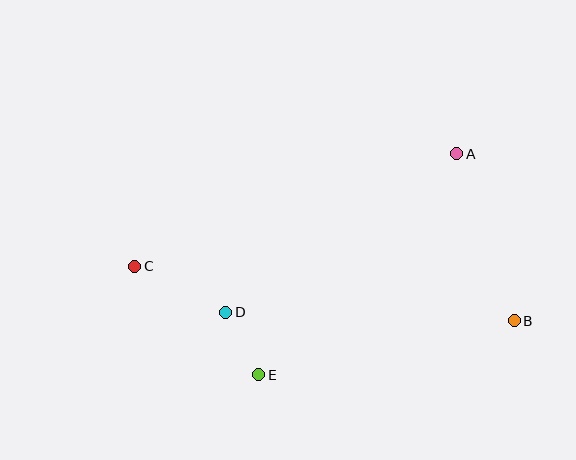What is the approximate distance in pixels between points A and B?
The distance between A and B is approximately 176 pixels.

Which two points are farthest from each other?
Points B and C are farthest from each other.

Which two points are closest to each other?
Points D and E are closest to each other.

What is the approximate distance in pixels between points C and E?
The distance between C and E is approximately 165 pixels.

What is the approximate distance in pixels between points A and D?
The distance between A and D is approximately 280 pixels.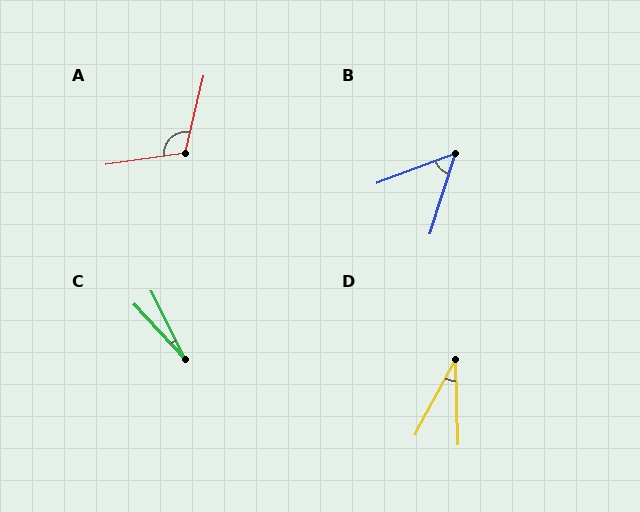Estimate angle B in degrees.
Approximately 52 degrees.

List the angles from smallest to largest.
C (16°), D (30°), B (52°), A (112°).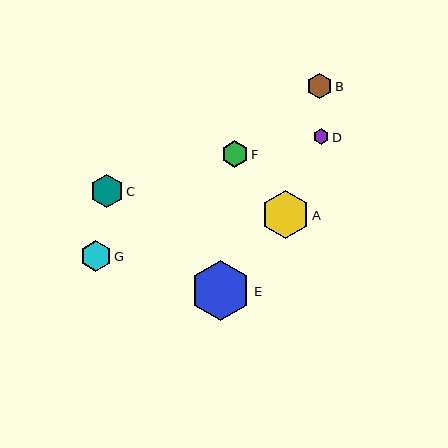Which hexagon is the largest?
Hexagon E is the largest with a size of approximately 60 pixels.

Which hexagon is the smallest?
Hexagon D is the smallest with a size of approximately 15 pixels.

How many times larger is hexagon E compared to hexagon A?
Hexagon E is approximately 1.3 times the size of hexagon A.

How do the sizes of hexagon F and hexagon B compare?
Hexagon F and hexagon B are approximately the same size.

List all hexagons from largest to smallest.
From largest to smallest: E, A, C, G, F, B, D.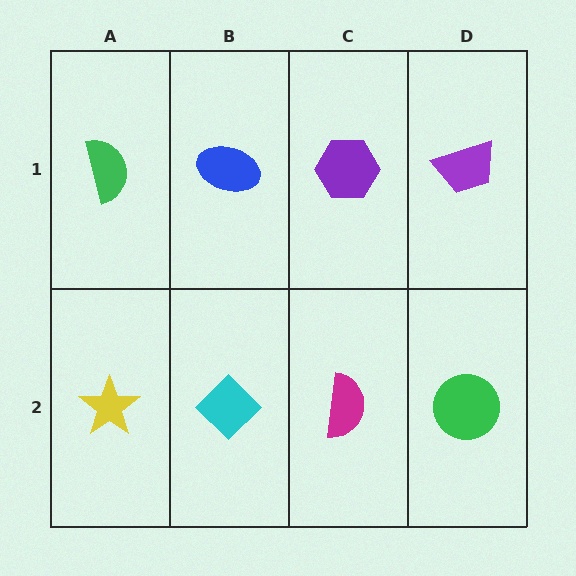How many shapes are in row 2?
4 shapes.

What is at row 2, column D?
A green circle.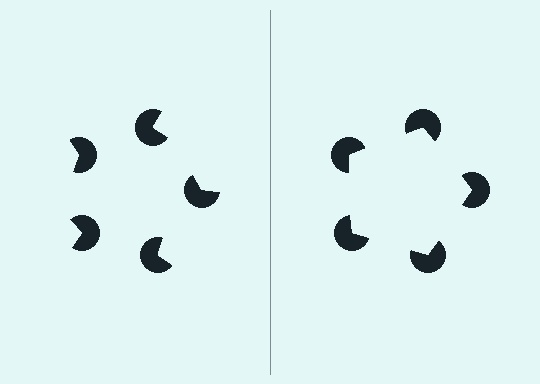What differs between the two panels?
The pac-man discs are positioned identically on both sides; only the wedge orientations differ. On the right they align to a pentagon; on the left they are misaligned.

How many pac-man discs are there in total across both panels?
10 — 5 on each side.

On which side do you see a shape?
An illusory pentagon appears on the right side. On the left side the wedge cuts are rotated, so no coherent shape forms.